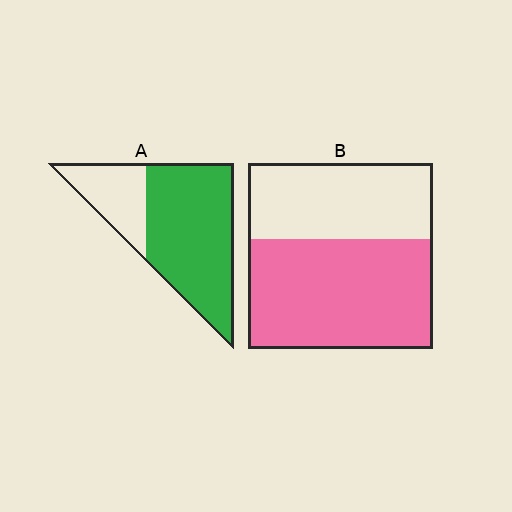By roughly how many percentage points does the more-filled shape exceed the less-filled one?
By roughly 15 percentage points (A over B).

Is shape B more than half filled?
Yes.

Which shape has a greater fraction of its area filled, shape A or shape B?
Shape A.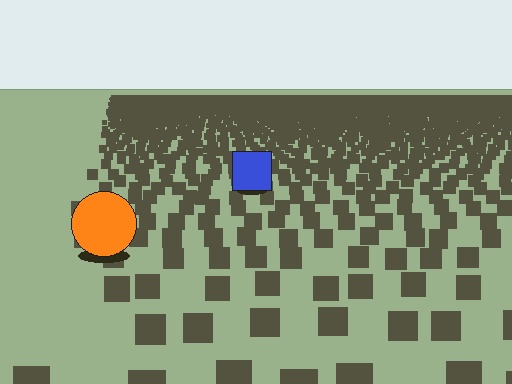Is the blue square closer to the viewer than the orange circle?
No. The orange circle is closer — you can tell from the texture gradient: the ground texture is coarser near it.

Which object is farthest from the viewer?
The blue square is farthest from the viewer. It appears smaller and the ground texture around it is denser.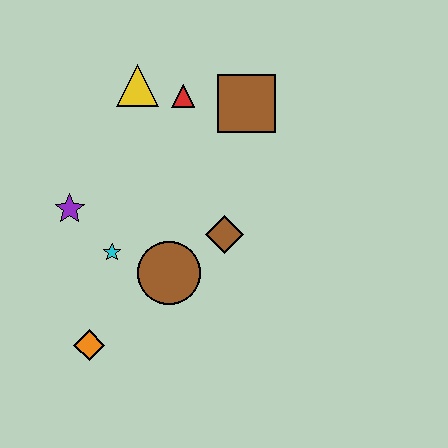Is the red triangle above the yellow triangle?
No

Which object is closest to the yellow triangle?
The red triangle is closest to the yellow triangle.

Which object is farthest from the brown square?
The orange diamond is farthest from the brown square.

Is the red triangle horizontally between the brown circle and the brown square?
Yes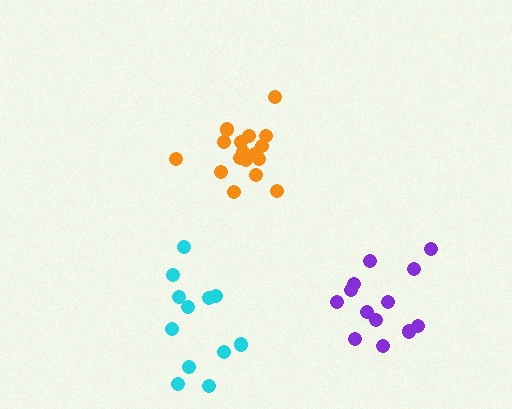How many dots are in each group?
Group 1: 17 dots, Group 2: 13 dots, Group 3: 12 dots (42 total).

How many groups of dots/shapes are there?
There are 3 groups.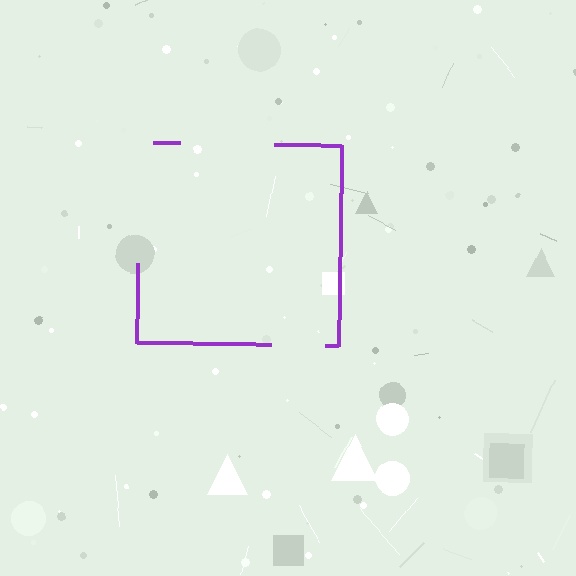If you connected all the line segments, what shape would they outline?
They would outline a square.